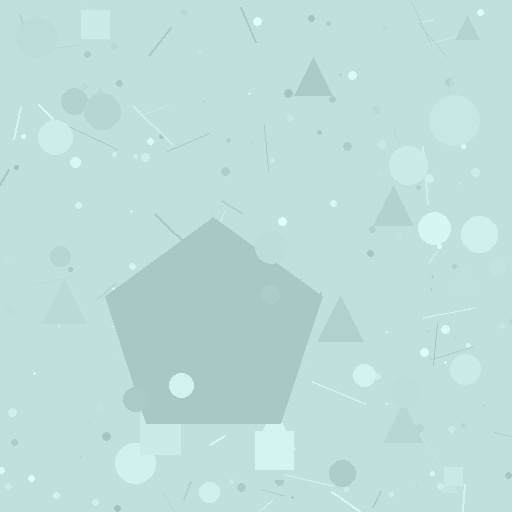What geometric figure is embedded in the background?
A pentagon is embedded in the background.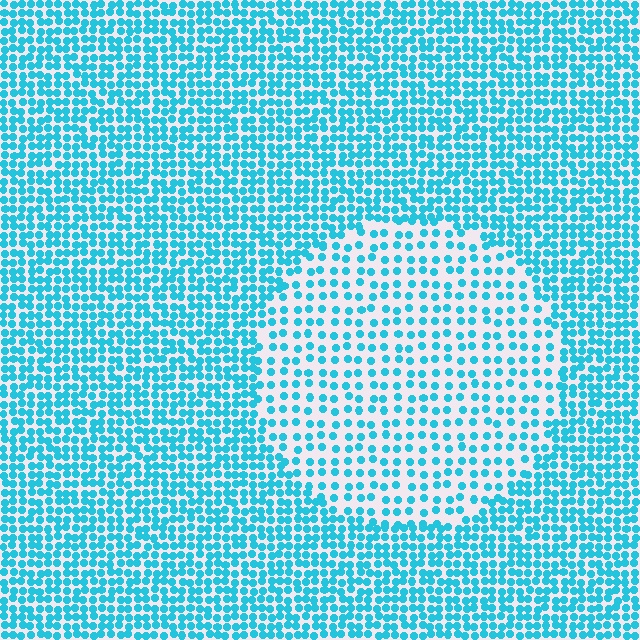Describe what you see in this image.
The image contains small cyan elements arranged at two different densities. A circle-shaped region is visible where the elements are less densely packed than the surrounding area.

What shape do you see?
I see a circle.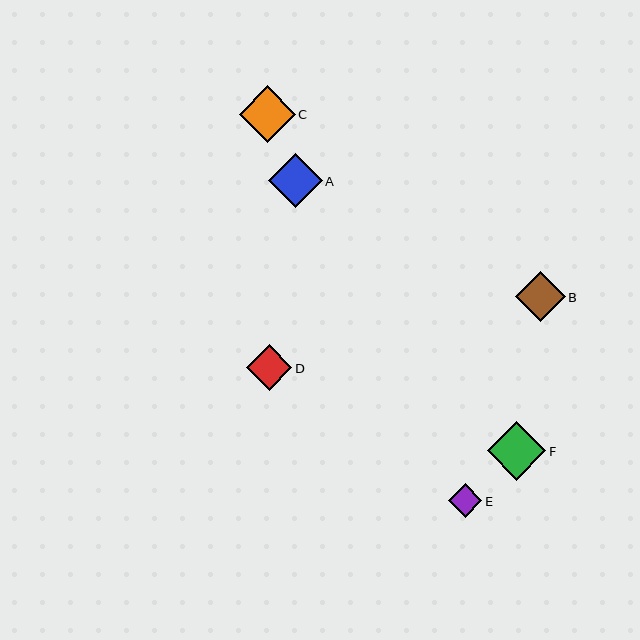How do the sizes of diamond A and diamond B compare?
Diamond A and diamond B are approximately the same size.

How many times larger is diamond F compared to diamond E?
Diamond F is approximately 1.7 times the size of diamond E.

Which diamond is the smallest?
Diamond E is the smallest with a size of approximately 34 pixels.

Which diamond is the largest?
Diamond F is the largest with a size of approximately 59 pixels.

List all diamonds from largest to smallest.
From largest to smallest: F, C, A, B, D, E.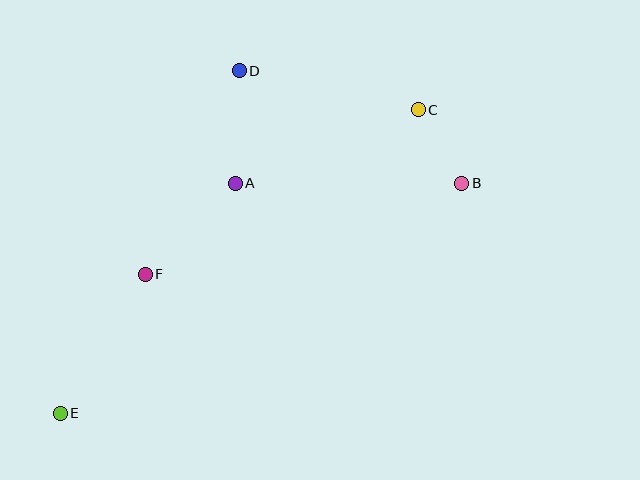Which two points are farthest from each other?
Points C and E are farthest from each other.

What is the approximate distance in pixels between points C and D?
The distance between C and D is approximately 183 pixels.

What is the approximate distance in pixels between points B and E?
The distance between B and E is approximately 462 pixels.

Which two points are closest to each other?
Points B and C are closest to each other.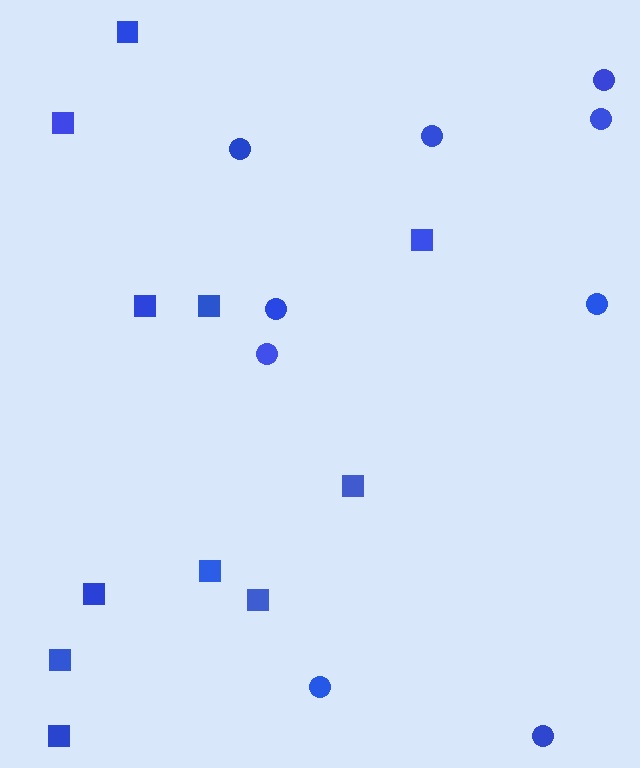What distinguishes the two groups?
There are 2 groups: one group of squares (11) and one group of circles (9).